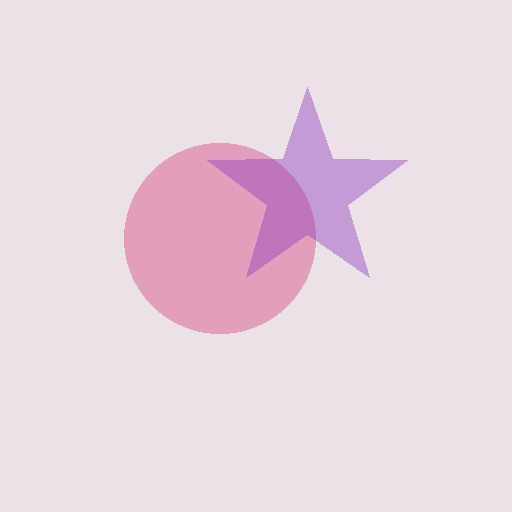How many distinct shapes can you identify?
There are 2 distinct shapes: a pink circle, a purple star.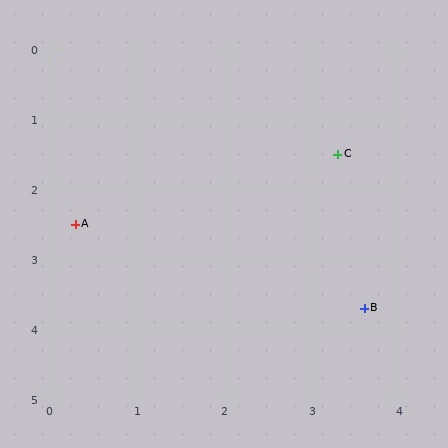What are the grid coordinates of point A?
Point A is at approximately (0.3, 2.5).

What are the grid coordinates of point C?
Point C is at approximately (3.3, 1.5).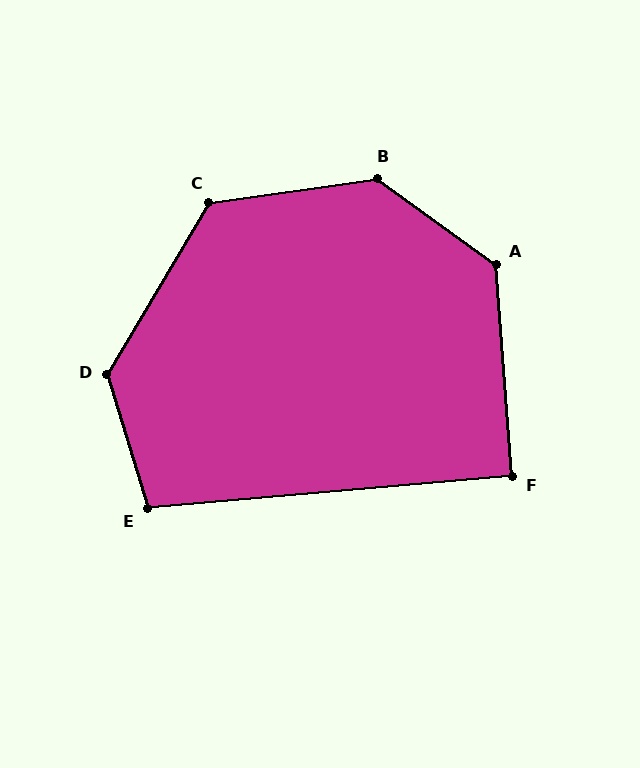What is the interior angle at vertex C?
Approximately 128 degrees (obtuse).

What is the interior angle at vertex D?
Approximately 133 degrees (obtuse).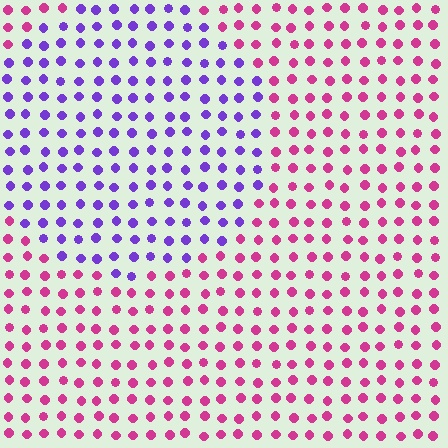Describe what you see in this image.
The image is filled with small magenta elements in a uniform arrangement. A circle-shaped region is visible where the elements are tinted to a slightly different hue, forming a subtle color boundary.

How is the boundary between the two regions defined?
The boundary is defined purely by a slight shift in hue (about 61 degrees). Spacing, size, and orientation are identical on both sides.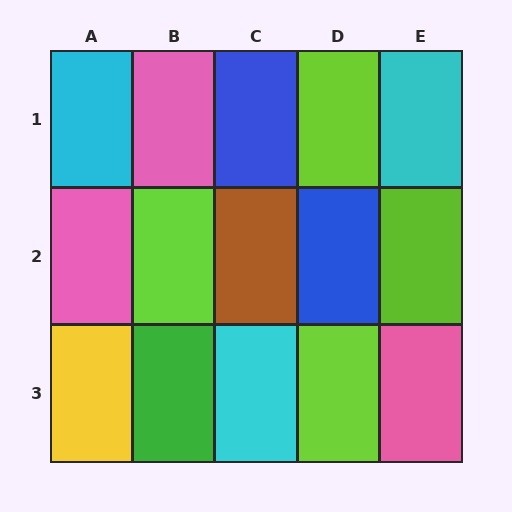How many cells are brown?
1 cell is brown.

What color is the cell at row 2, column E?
Lime.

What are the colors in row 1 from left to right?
Cyan, pink, blue, lime, cyan.